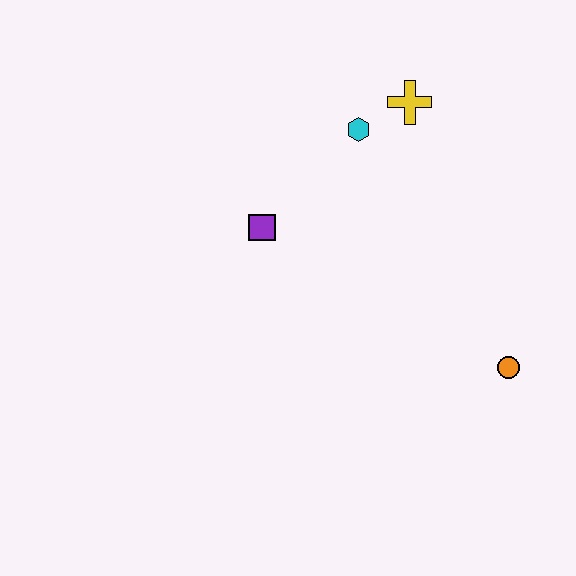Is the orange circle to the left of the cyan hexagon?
No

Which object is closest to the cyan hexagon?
The yellow cross is closest to the cyan hexagon.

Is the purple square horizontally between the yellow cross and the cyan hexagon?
No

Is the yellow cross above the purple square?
Yes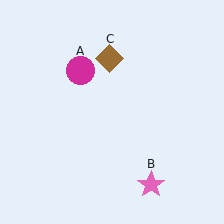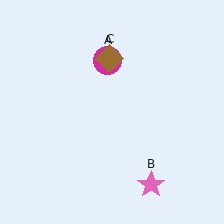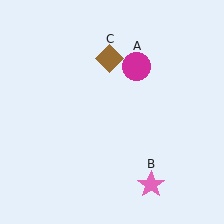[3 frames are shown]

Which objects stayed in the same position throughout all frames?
Pink star (object B) and brown diamond (object C) remained stationary.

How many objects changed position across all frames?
1 object changed position: magenta circle (object A).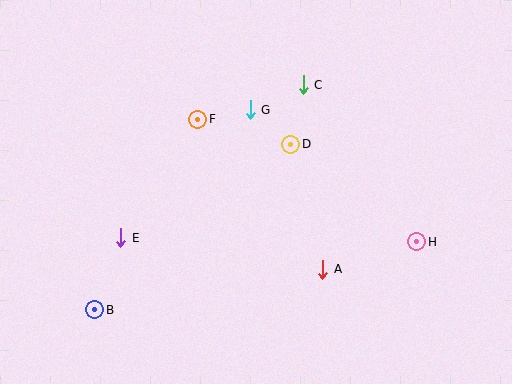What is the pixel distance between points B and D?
The distance between B and D is 257 pixels.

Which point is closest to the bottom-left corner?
Point B is closest to the bottom-left corner.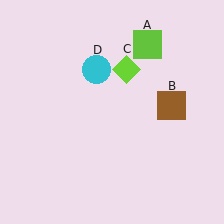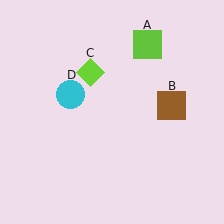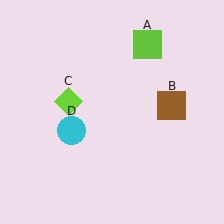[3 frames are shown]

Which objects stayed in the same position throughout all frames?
Lime square (object A) and brown square (object B) remained stationary.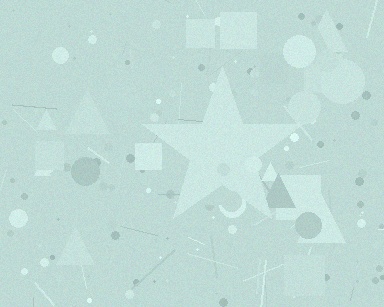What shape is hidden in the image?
A star is hidden in the image.